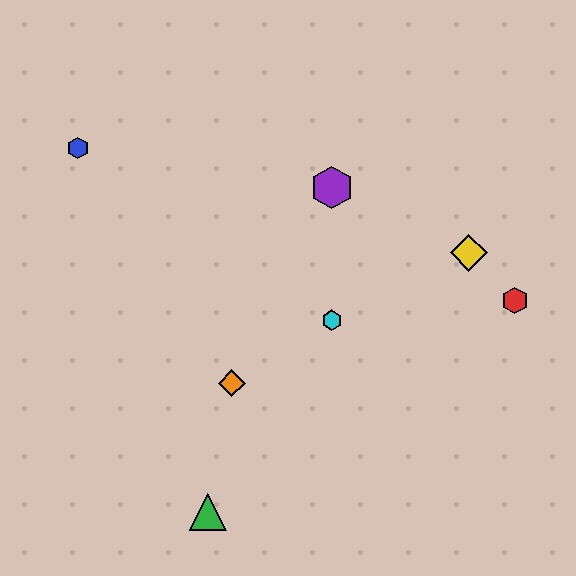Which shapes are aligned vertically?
The purple hexagon, the cyan hexagon are aligned vertically.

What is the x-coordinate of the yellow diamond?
The yellow diamond is at x≈469.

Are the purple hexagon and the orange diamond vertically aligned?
No, the purple hexagon is at x≈332 and the orange diamond is at x≈232.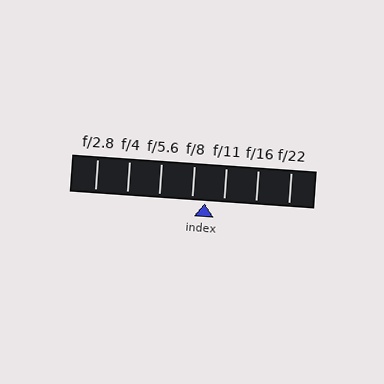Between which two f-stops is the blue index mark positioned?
The index mark is between f/8 and f/11.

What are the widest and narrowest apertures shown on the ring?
The widest aperture shown is f/2.8 and the narrowest is f/22.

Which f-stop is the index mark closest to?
The index mark is closest to f/8.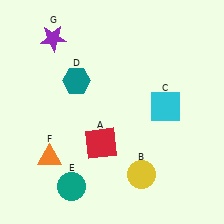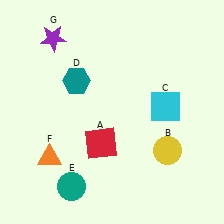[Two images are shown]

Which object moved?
The yellow circle (B) moved right.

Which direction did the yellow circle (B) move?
The yellow circle (B) moved right.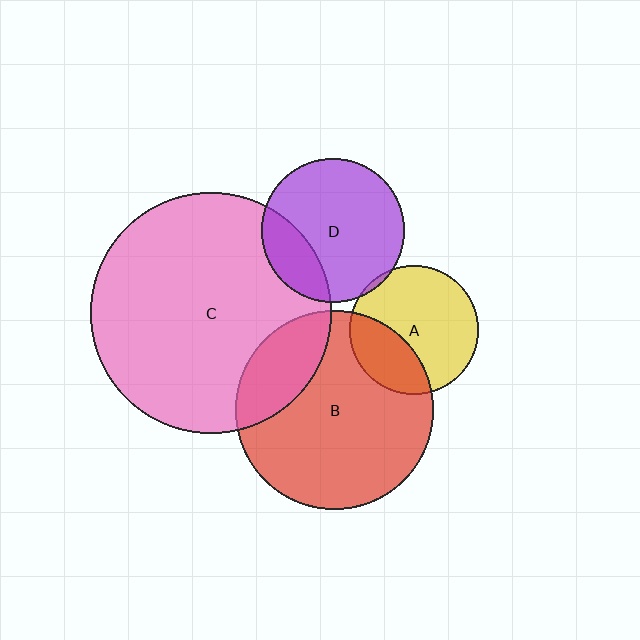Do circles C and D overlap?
Yes.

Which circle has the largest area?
Circle C (pink).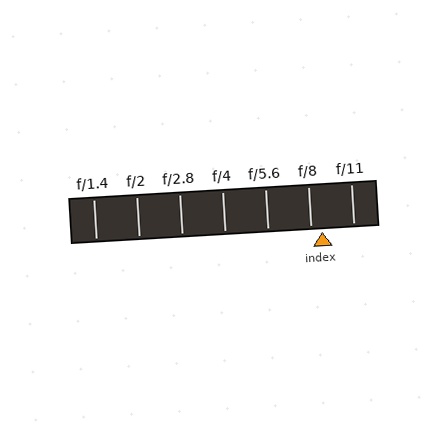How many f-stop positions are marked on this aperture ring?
There are 7 f-stop positions marked.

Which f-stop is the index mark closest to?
The index mark is closest to f/8.